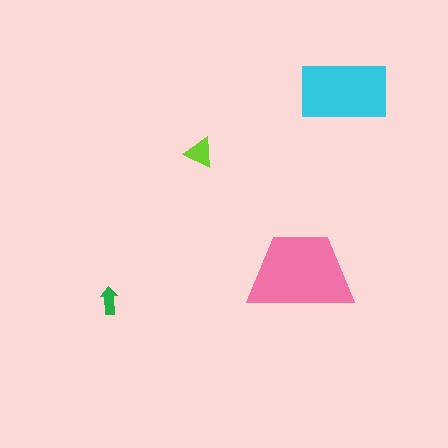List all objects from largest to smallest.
The pink trapezoid, the cyan rectangle, the lime triangle, the green arrow.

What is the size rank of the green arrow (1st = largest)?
4th.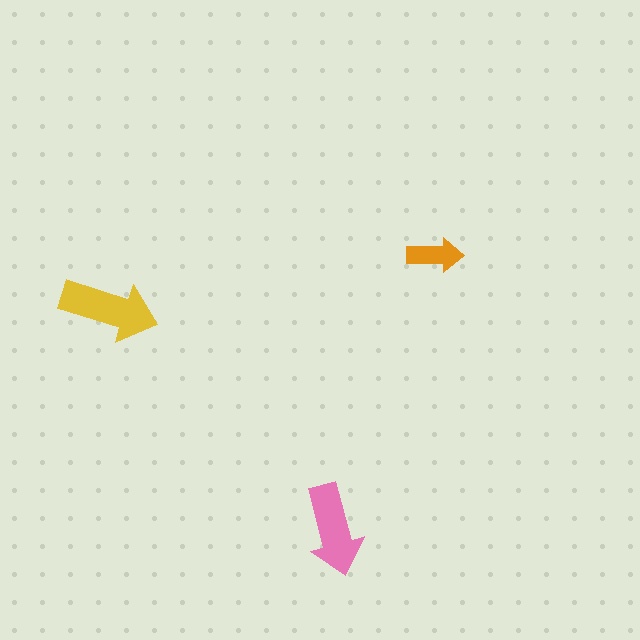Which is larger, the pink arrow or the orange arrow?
The pink one.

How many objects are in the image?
There are 3 objects in the image.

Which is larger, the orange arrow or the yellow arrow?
The yellow one.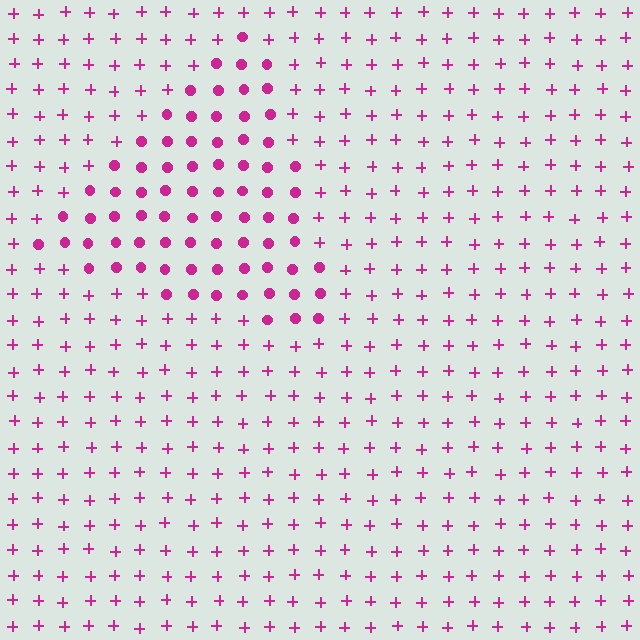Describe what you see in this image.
The image is filled with small magenta elements arranged in a uniform grid. A triangle-shaped region contains circles, while the surrounding area contains plus signs. The boundary is defined purely by the change in element shape.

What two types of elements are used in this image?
The image uses circles inside the triangle region and plus signs outside it.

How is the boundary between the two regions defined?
The boundary is defined by a change in element shape: circles inside vs. plus signs outside. All elements share the same color and spacing.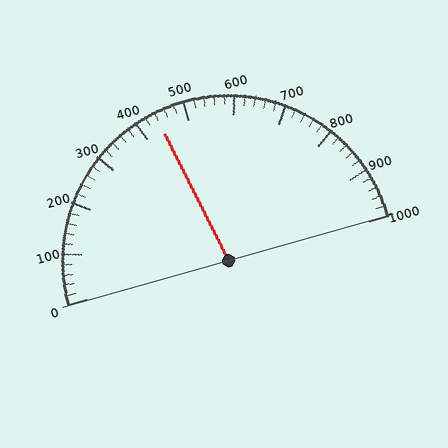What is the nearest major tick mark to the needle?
The nearest major tick mark is 400.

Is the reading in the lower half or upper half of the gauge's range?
The reading is in the lower half of the range (0 to 1000).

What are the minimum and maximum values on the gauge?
The gauge ranges from 0 to 1000.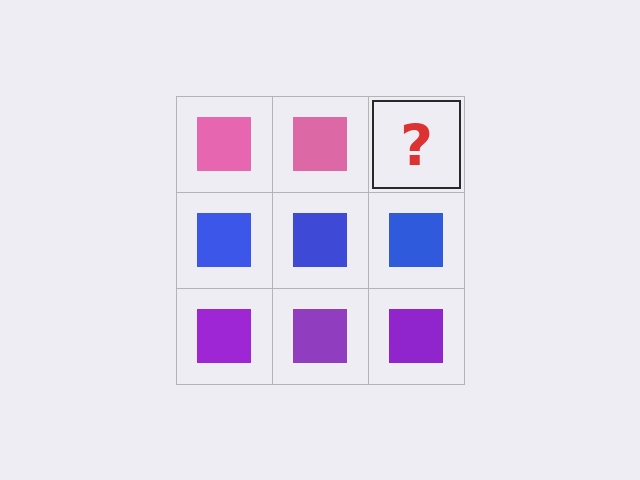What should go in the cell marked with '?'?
The missing cell should contain a pink square.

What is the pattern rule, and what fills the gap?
The rule is that each row has a consistent color. The gap should be filled with a pink square.